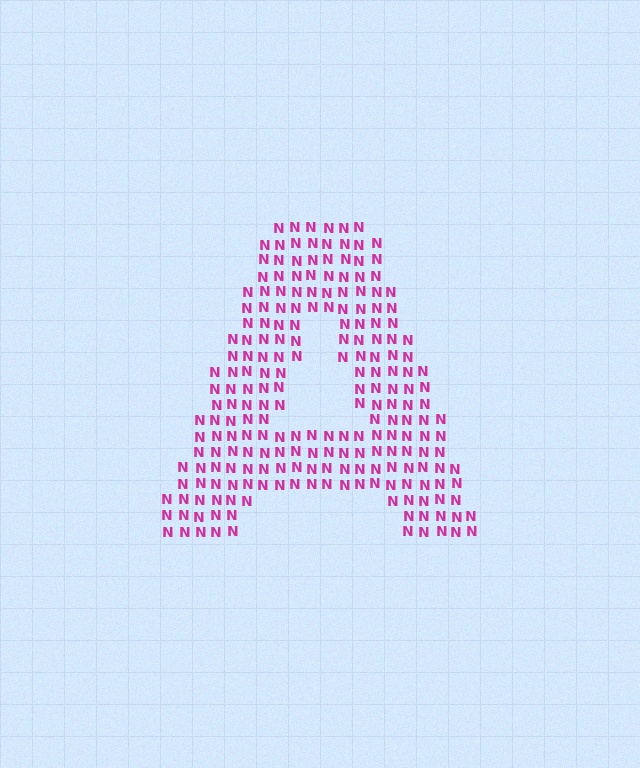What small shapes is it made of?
It is made of small letter N's.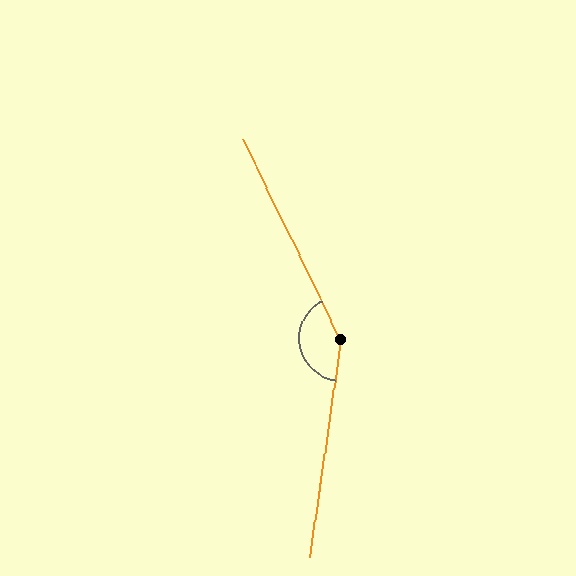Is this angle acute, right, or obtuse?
It is obtuse.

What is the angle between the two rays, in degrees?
Approximately 146 degrees.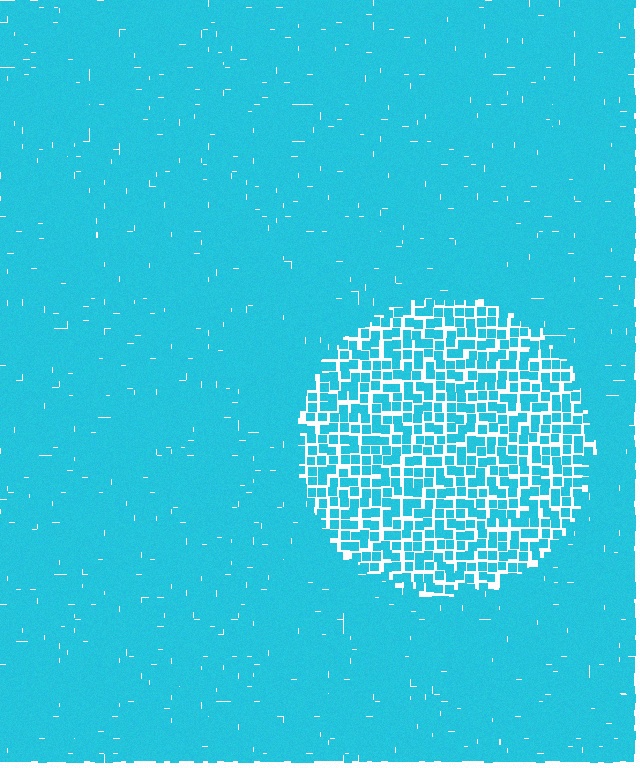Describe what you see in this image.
The image contains small cyan elements arranged at two different densities. A circle-shaped region is visible where the elements are less densely packed than the surrounding area.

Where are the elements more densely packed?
The elements are more densely packed outside the circle boundary.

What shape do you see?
I see a circle.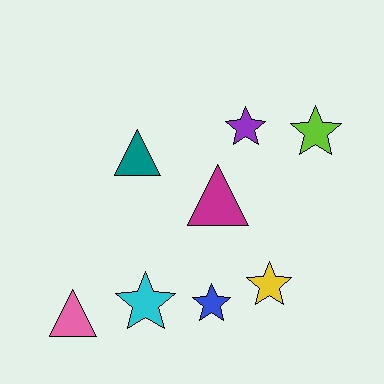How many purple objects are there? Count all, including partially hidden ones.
There is 1 purple object.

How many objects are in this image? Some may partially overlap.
There are 8 objects.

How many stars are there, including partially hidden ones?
There are 5 stars.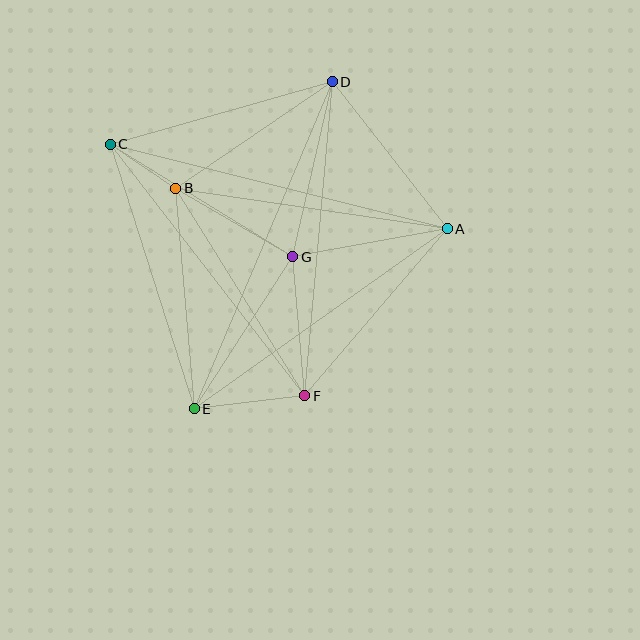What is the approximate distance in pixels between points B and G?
The distance between B and G is approximately 136 pixels.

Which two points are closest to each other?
Points B and C are closest to each other.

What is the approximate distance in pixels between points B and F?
The distance between B and F is approximately 245 pixels.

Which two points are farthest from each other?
Points D and E are farthest from each other.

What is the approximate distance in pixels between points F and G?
The distance between F and G is approximately 139 pixels.